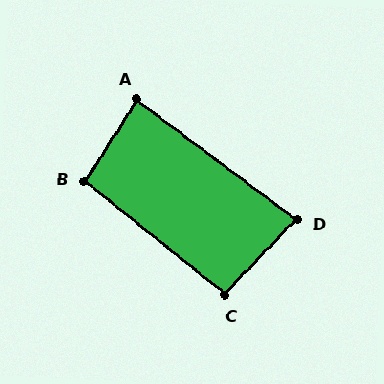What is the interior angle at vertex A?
Approximately 85 degrees (approximately right).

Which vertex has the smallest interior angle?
D, at approximately 83 degrees.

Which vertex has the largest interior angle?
B, at approximately 97 degrees.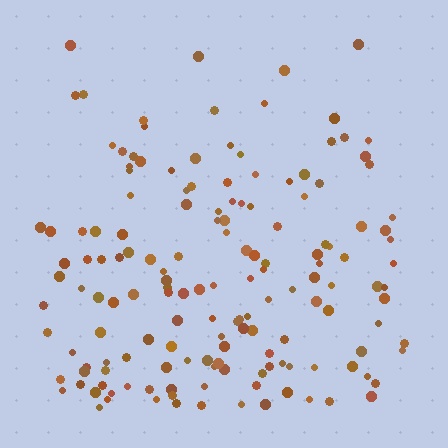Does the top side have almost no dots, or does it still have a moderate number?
Still a moderate number, just noticeably fewer than the bottom.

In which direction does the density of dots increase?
From top to bottom, with the bottom side densest.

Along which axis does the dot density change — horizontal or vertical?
Vertical.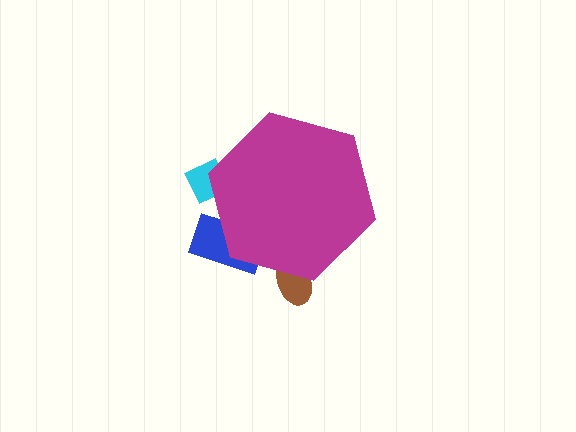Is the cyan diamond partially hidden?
Yes, the cyan diamond is partially hidden behind the magenta hexagon.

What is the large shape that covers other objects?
A magenta hexagon.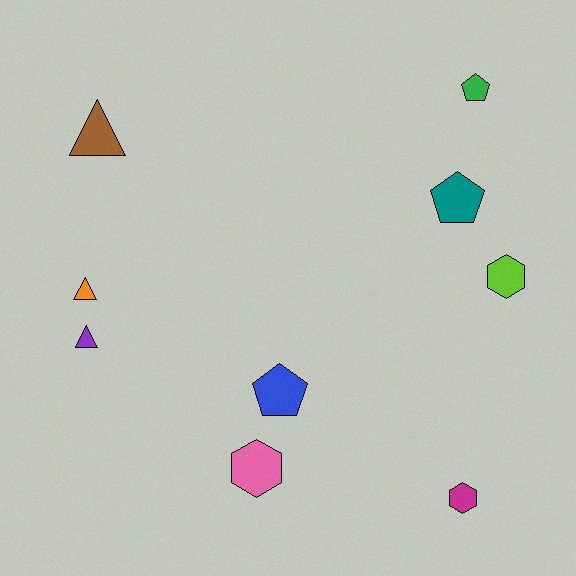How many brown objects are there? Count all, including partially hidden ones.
There is 1 brown object.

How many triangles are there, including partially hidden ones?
There are 3 triangles.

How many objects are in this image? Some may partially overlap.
There are 9 objects.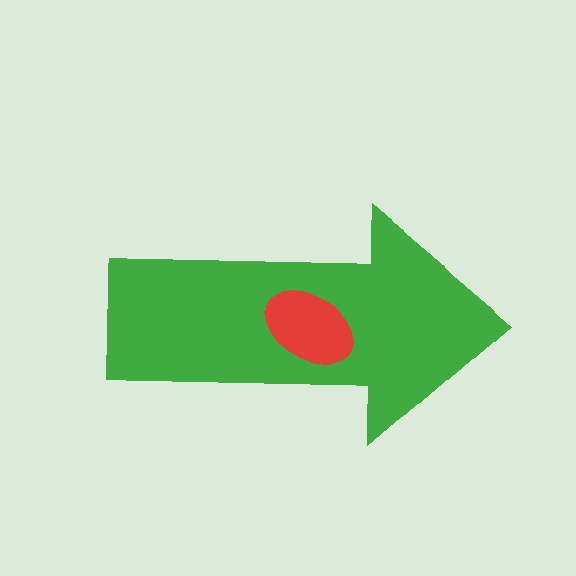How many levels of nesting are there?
2.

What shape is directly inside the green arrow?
The red ellipse.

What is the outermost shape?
The green arrow.